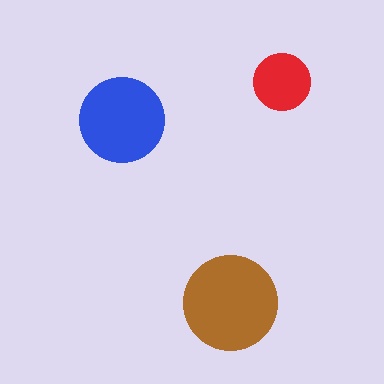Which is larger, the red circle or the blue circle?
The blue one.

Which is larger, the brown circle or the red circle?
The brown one.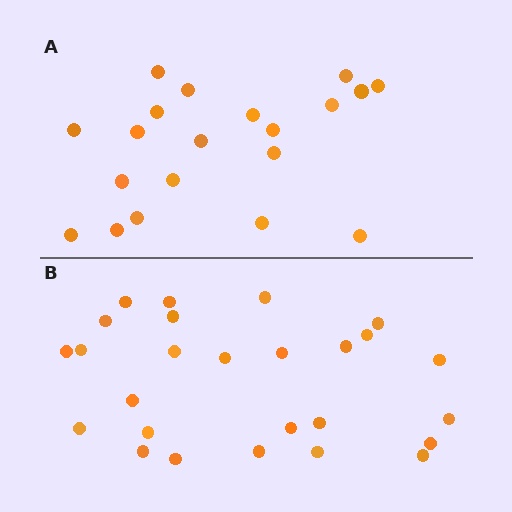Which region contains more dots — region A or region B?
Region B (the bottom region) has more dots.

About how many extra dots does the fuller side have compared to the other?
Region B has about 6 more dots than region A.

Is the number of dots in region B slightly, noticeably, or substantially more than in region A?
Region B has noticeably more, but not dramatically so. The ratio is roughly 1.3 to 1.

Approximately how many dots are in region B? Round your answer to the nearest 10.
About 30 dots. (The exact count is 26, which rounds to 30.)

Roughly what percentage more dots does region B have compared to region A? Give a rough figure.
About 30% more.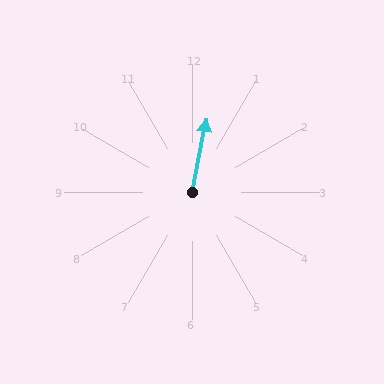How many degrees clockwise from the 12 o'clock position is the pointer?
Approximately 11 degrees.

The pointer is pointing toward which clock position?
Roughly 12 o'clock.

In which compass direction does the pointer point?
North.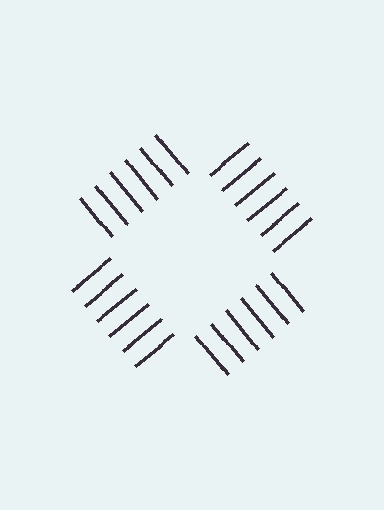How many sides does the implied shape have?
4 sides — the line-ends trace a square.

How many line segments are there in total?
24 — 6 along each of the 4 edges.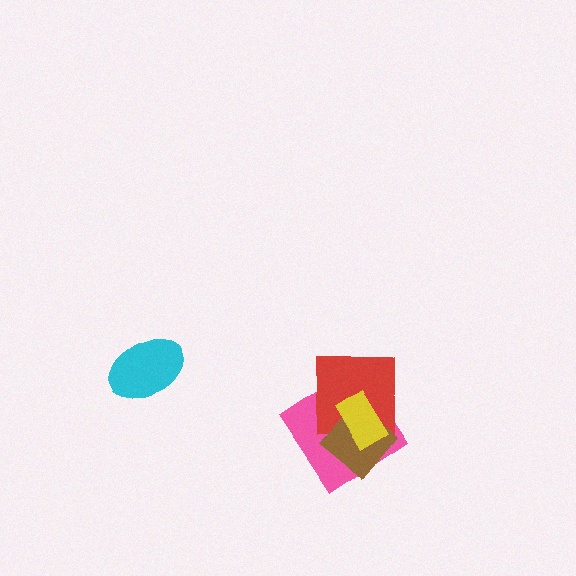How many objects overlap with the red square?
3 objects overlap with the red square.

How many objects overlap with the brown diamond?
3 objects overlap with the brown diamond.